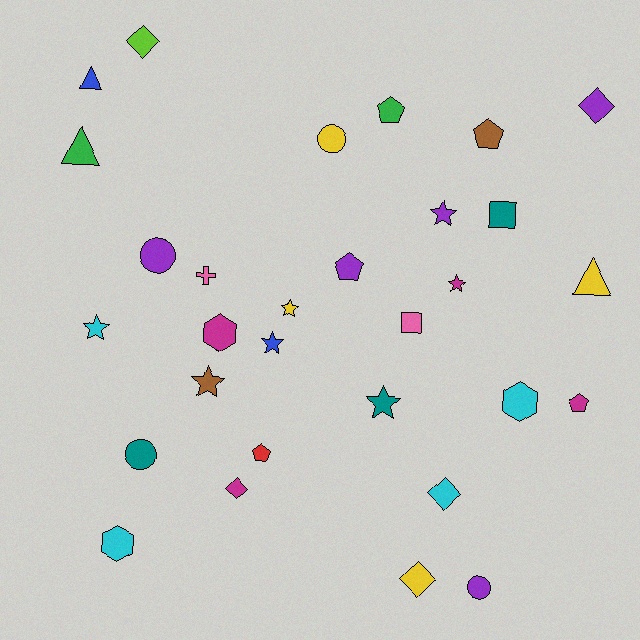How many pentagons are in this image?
There are 5 pentagons.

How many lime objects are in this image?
There is 1 lime object.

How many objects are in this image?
There are 30 objects.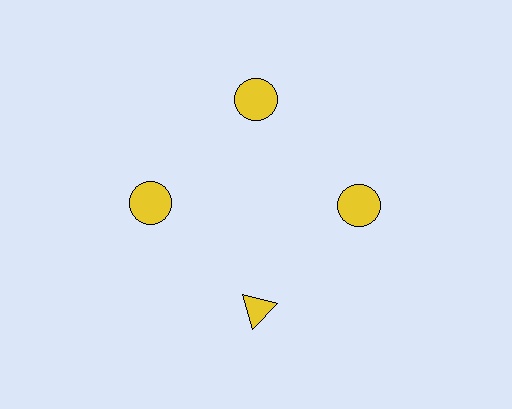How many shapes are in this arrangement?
There are 4 shapes arranged in a ring pattern.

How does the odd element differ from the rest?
It has a different shape: triangle instead of circle.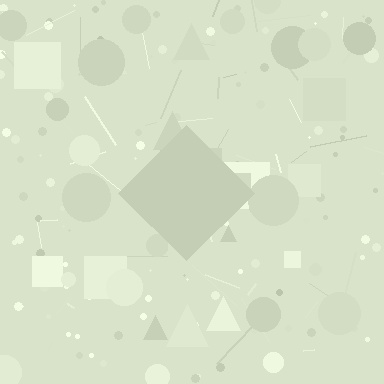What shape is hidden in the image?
A diamond is hidden in the image.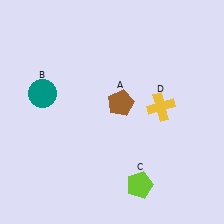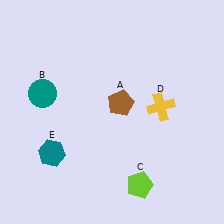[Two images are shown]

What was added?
A teal hexagon (E) was added in Image 2.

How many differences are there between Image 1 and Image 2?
There is 1 difference between the two images.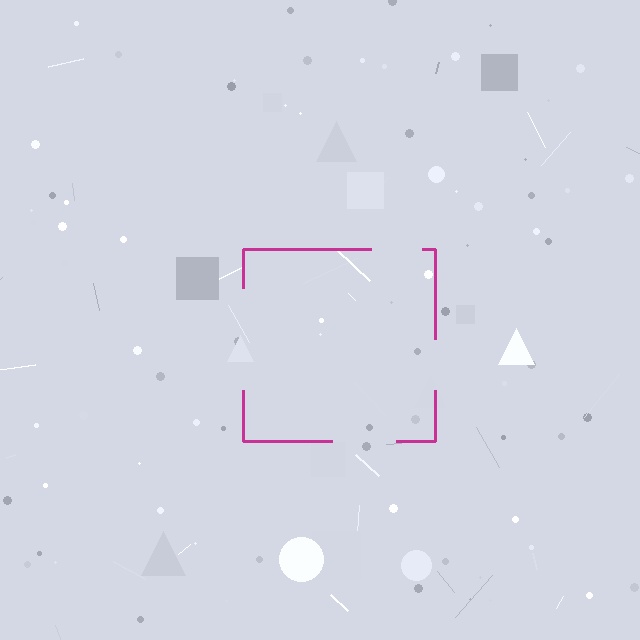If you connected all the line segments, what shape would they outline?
They would outline a square.